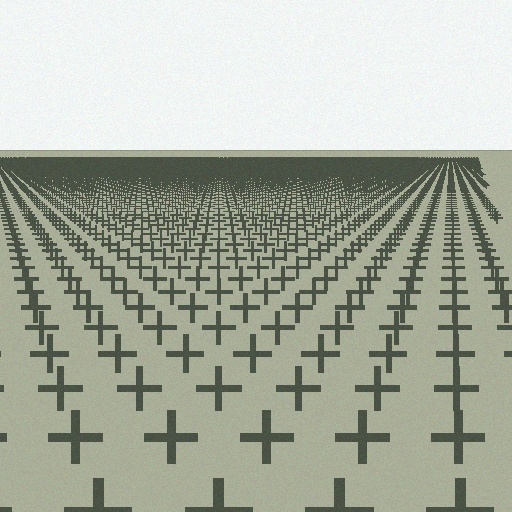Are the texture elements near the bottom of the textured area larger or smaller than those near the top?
Larger. Near the bottom, elements are closer to the viewer and appear at a bigger on-screen size.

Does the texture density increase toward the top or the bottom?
Density increases toward the top.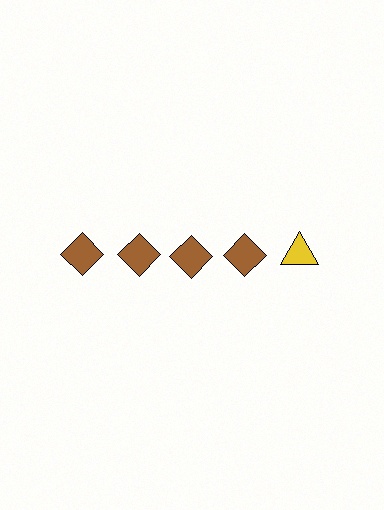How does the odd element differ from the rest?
It differs in both color (yellow instead of brown) and shape (triangle instead of diamond).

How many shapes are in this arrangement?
There are 5 shapes arranged in a grid pattern.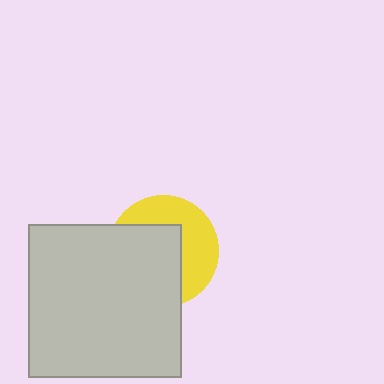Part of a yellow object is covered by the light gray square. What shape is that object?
It is a circle.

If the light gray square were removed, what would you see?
You would see the complete yellow circle.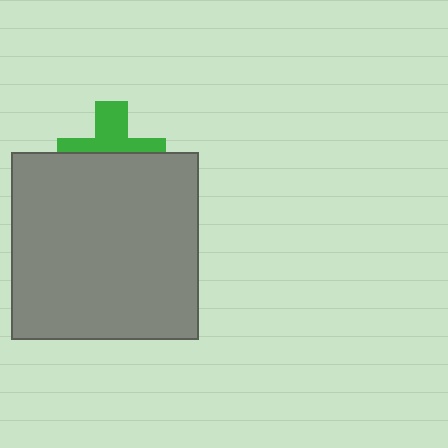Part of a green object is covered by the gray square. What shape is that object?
It is a cross.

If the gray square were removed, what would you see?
You would see the complete green cross.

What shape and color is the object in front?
The object in front is a gray square.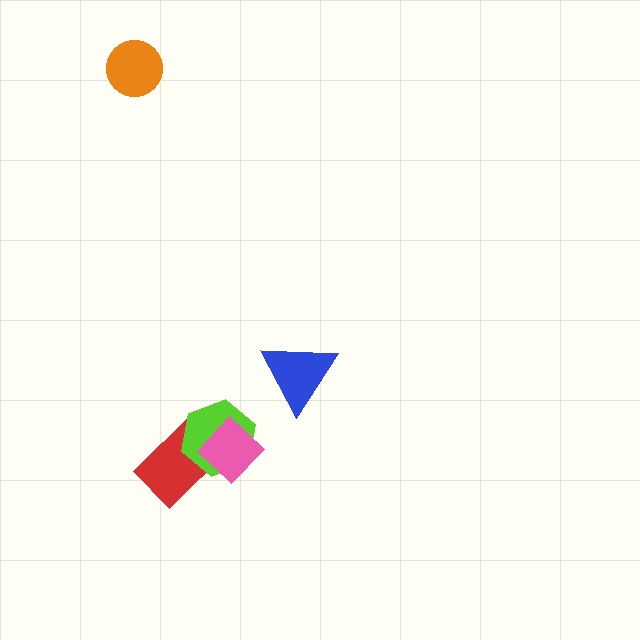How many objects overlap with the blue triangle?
0 objects overlap with the blue triangle.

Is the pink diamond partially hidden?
No, no other shape covers it.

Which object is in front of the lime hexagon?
The pink diamond is in front of the lime hexagon.